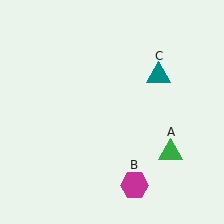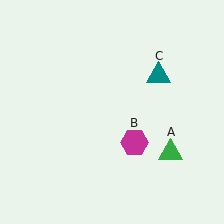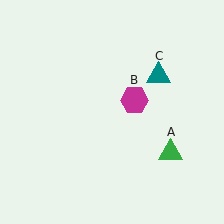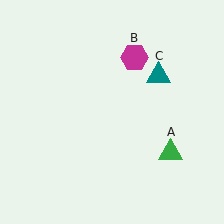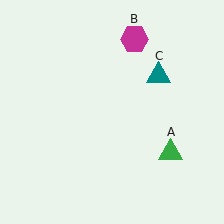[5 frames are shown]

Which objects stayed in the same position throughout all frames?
Green triangle (object A) and teal triangle (object C) remained stationary.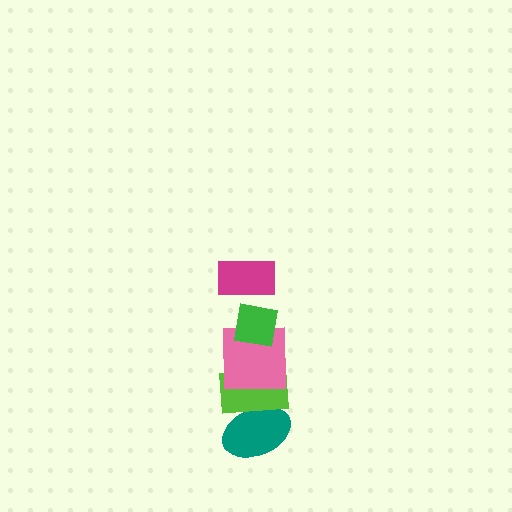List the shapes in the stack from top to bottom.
From top to bottom: the magenta rectangle, the green square, the pink square, the lime rectangle, the teal ellipse.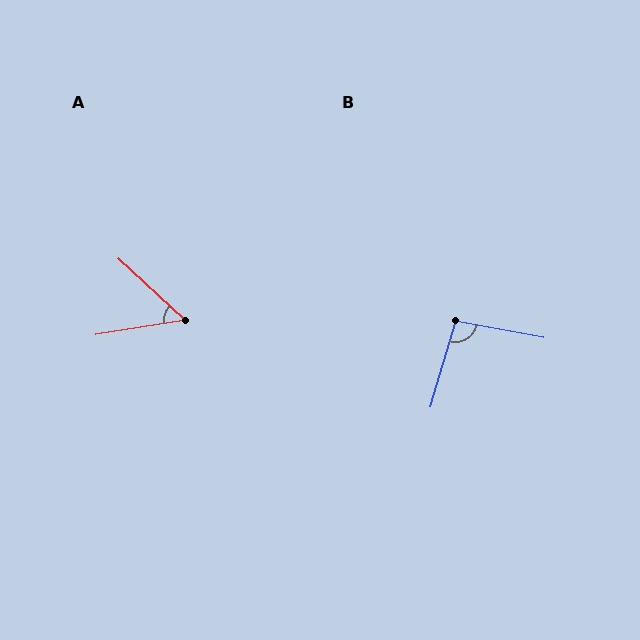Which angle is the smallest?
A, at approximately 52 degrees.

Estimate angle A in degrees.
Approximately 52 degrees.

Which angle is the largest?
B, at approximately 96 degrees.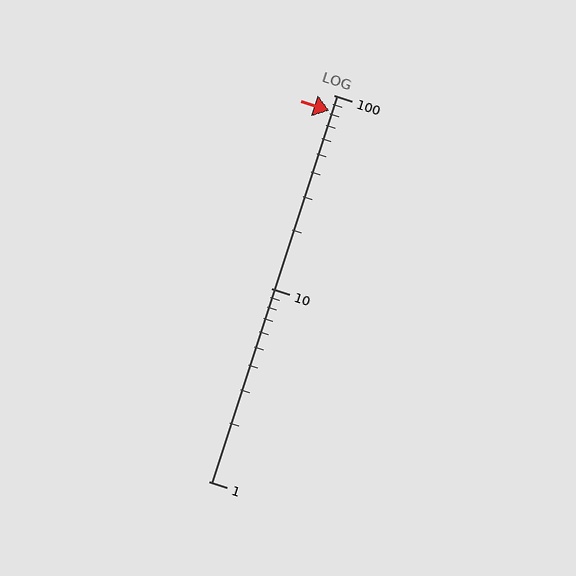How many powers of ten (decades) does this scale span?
The scale spans 2 decades, from 1 to 100.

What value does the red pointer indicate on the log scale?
The pointer indicates approximately 83.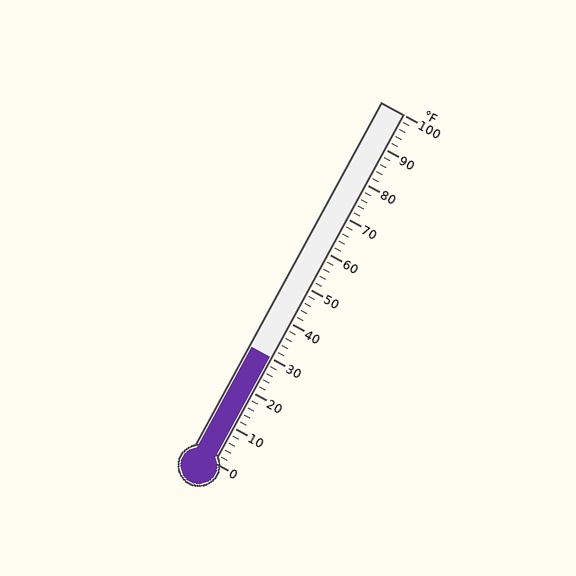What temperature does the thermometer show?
The thermometer shows approximately 30°F.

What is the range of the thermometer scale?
The thermometer scale ranges from 0°F to 100°F.